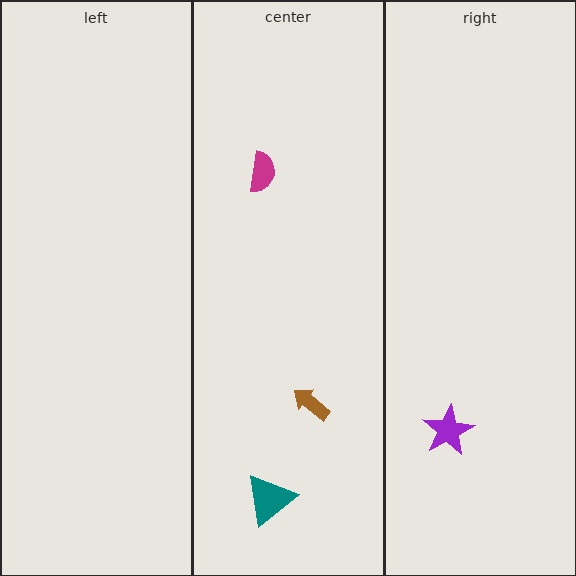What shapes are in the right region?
The purple star.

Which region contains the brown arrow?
The center region.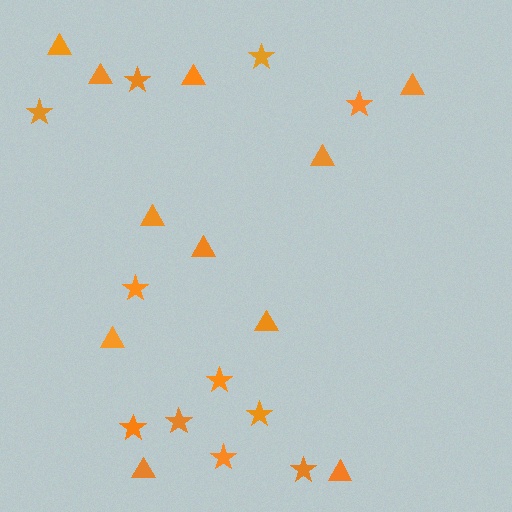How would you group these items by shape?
There are 2 groups: one group of stars (11) and one group of triangles (11).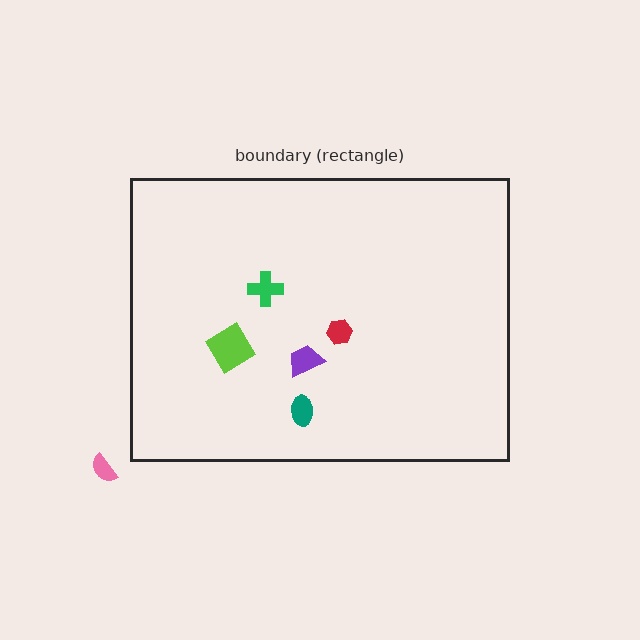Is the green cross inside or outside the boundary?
Inside.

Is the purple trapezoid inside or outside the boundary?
Inside.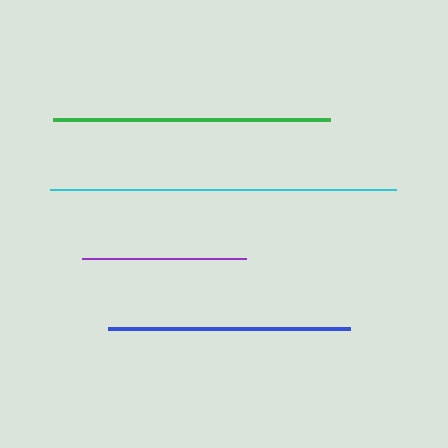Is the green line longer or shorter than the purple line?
The green line is longer than the purple line.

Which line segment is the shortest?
The purple line is the shortest at approximately 164 pixels.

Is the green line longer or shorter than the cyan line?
The cyan line is longer than the green line.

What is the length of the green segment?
The green segment is approximately 277 pixels long.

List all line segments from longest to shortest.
From longest to shortest: cyan, green, blue, purple.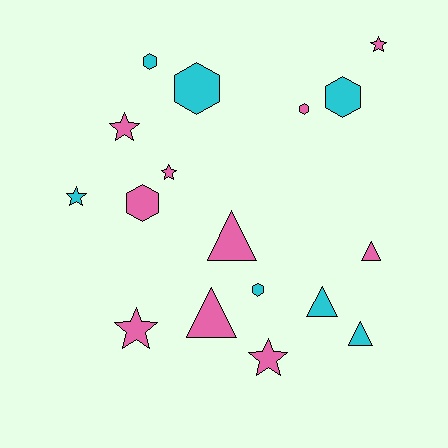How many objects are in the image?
There are 17 objects.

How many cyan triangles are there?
There are 2 cyan triangles.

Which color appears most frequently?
Pink, with 10 objects.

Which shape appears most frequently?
Hexagon, with 6 objects.